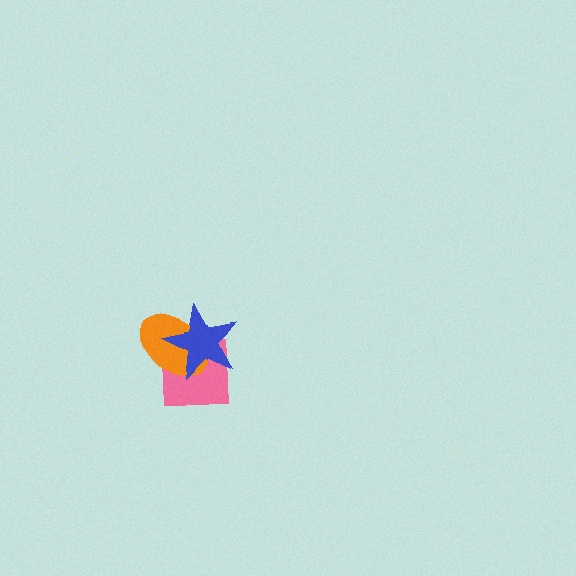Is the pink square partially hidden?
Yes, it is partially covered by another shape.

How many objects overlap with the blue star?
2 objects overlap with the blue star.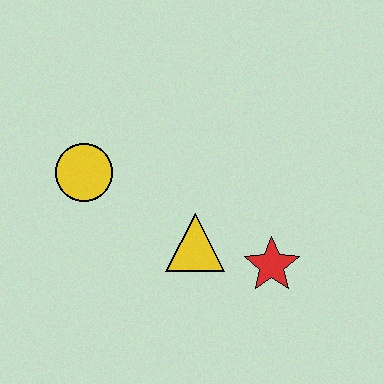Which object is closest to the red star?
The yellow triangle is closest to the red star.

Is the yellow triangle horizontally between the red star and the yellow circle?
Yes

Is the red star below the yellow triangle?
Yes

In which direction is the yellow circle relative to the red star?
The yellow circle is to the left of the red star.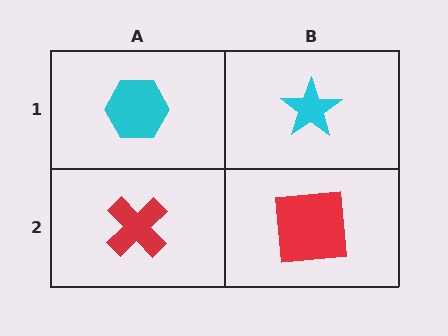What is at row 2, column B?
A red square.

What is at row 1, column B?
A cyan star.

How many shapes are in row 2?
2 shapes.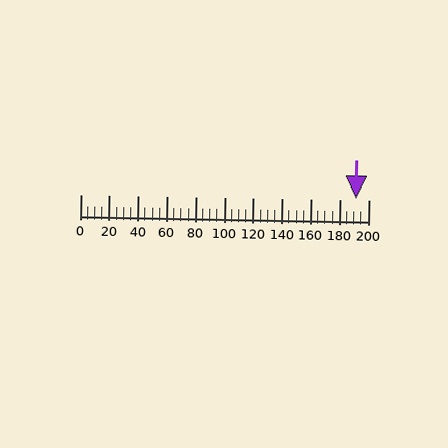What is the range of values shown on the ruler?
The ruler shows values from 0 to 200.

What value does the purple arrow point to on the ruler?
The purple arrow points to approximately 192.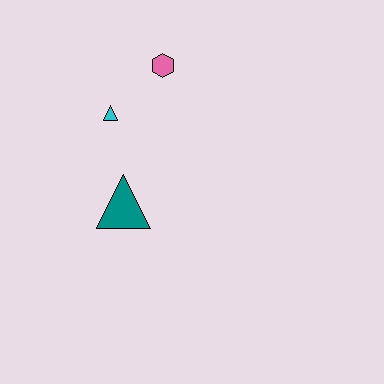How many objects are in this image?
There are 3 objects.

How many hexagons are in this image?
There is 1 hexagon.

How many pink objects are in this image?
There is 1 pink object.